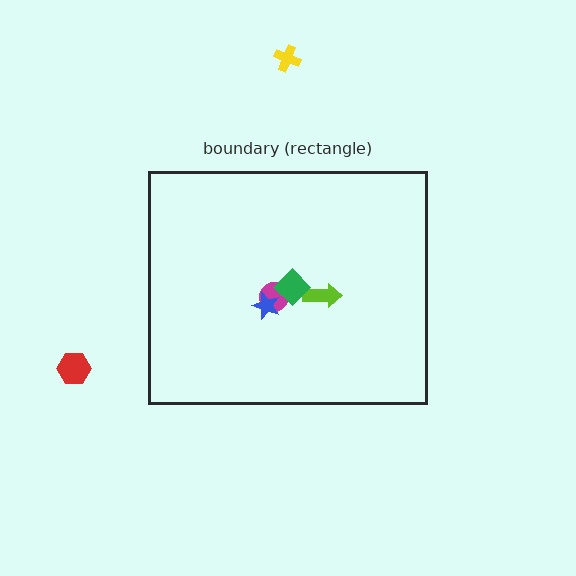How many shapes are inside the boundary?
4 inside, 2 outside.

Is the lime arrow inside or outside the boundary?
Inside.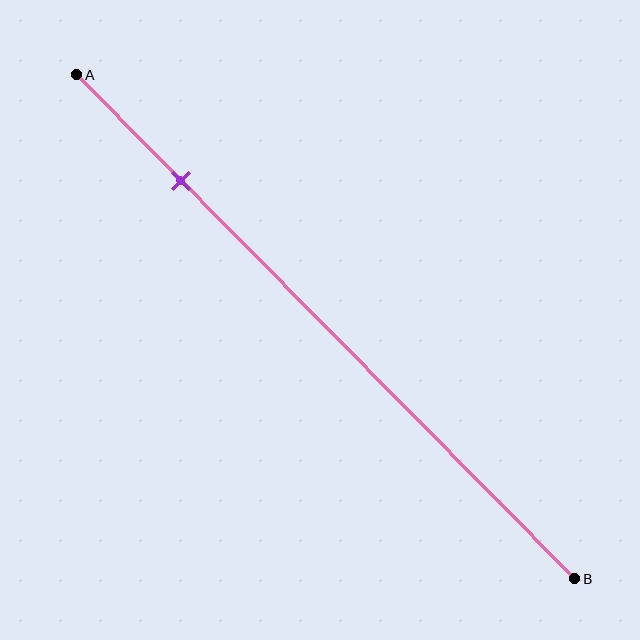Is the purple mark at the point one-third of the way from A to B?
No, the mark is at about 20% from A, not at the 33% one-third point.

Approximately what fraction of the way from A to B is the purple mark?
The purple mark is approximately 20% of the way from A to B.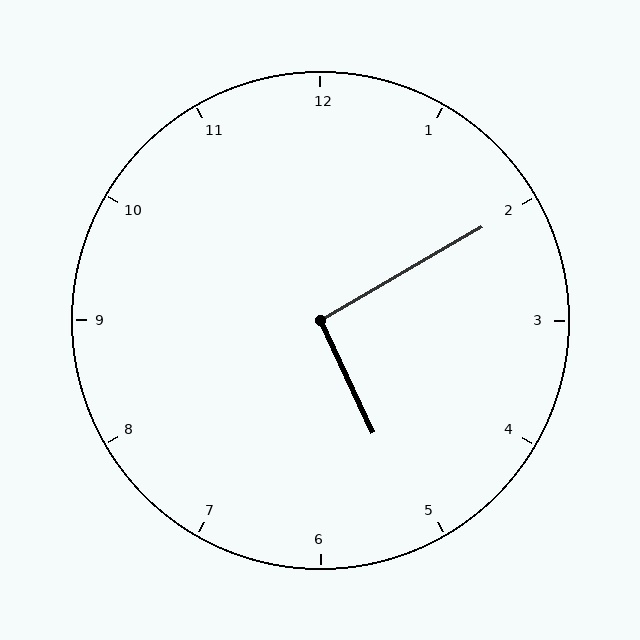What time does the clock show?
5:10.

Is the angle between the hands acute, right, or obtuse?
It is right.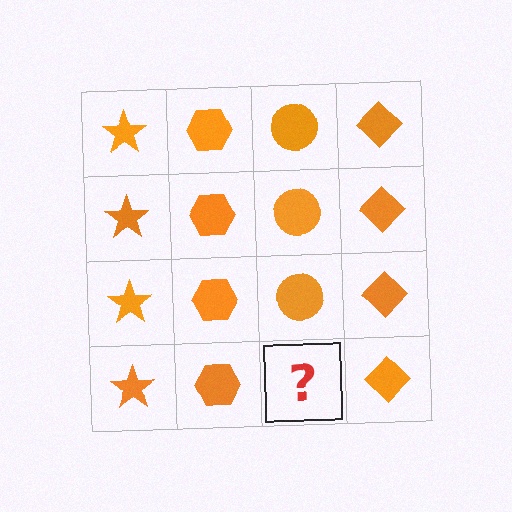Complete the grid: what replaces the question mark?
The question mark should be replaced with an orange circle.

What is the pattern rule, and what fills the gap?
The rule is that each column has a consistent shape. The gap should be filled with an orange circle.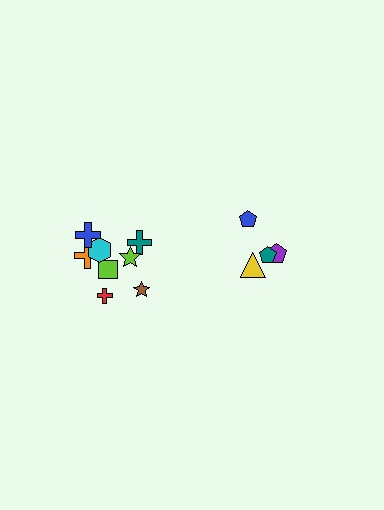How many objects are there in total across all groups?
There are 12 objects.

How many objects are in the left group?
There are 8 objects.